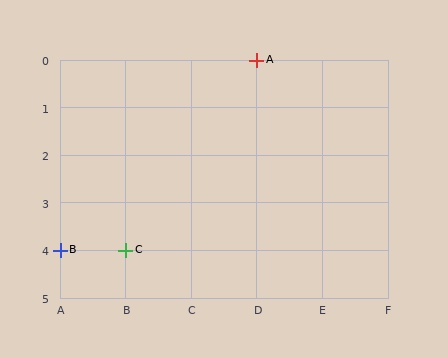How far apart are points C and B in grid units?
Points C and B are 1 column apart.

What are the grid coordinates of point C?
Point C is at grid coordinates (B, 4).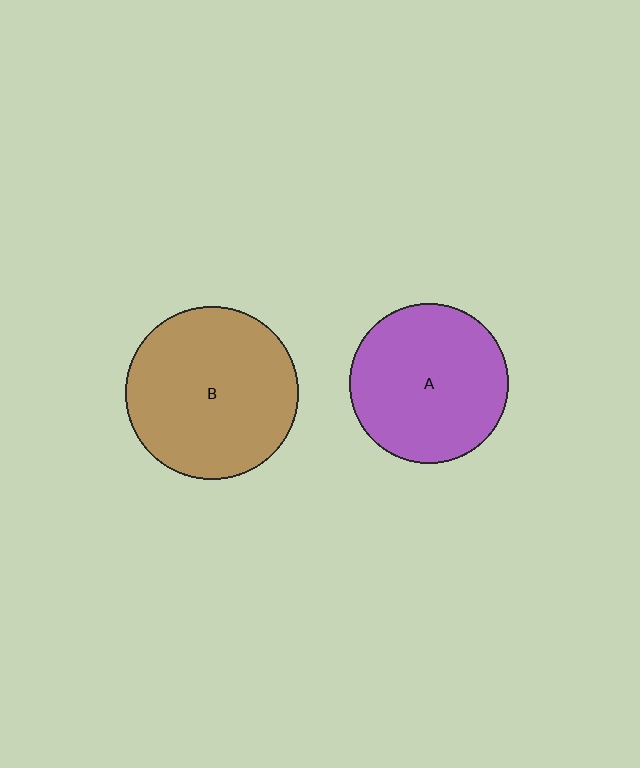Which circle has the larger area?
Circle B (brown).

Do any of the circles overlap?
No, none of the circles overlap.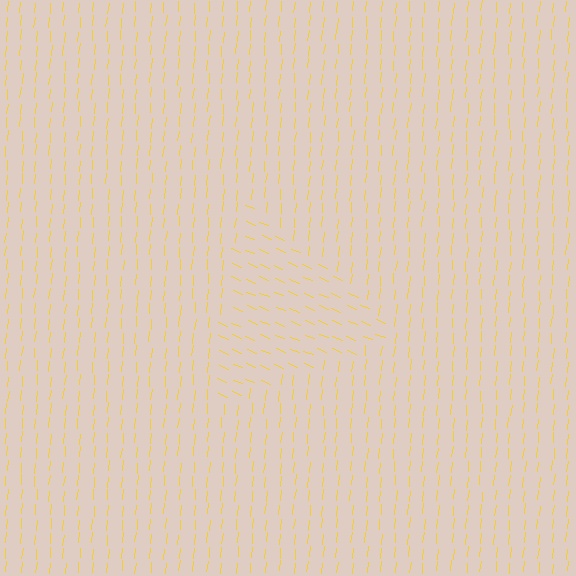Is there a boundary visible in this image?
Yes, there is a texture boundary formed by a change in line orientation.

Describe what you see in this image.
The image is filled with small yellow line segments. A triangle region in the image has lines oriented differently from the surrounding lines, creating a visible texture boundary.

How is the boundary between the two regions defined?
The boundary is defined purely by a change in line orientation (approximately 74 degrees difference). All lines are the same color and thickness.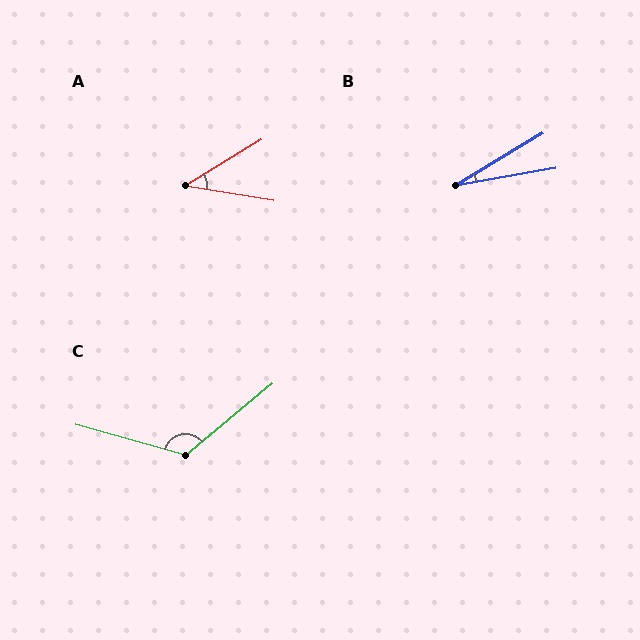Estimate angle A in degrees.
Approximately 41 degrees.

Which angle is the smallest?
B, at approximately 21 degrees.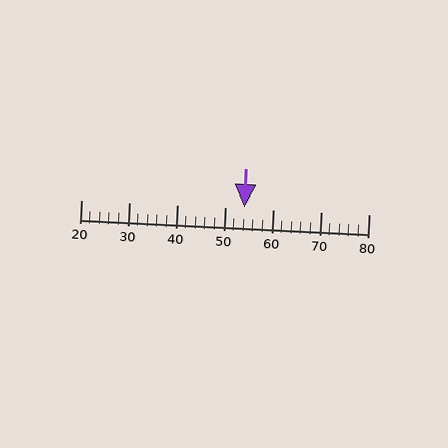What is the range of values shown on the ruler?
The ruler shows values from 20 to 80.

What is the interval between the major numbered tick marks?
The major tick marks are spaced 10 units apart.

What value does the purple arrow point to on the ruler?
The purple arrow points to approximately 54.